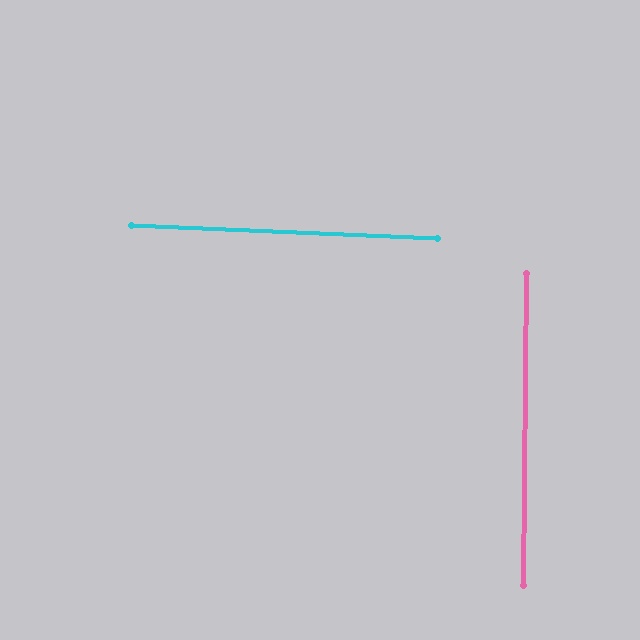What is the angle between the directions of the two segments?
Approximately 88 degrees.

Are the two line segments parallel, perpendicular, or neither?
Perpendicular — they meet at approximately 88°.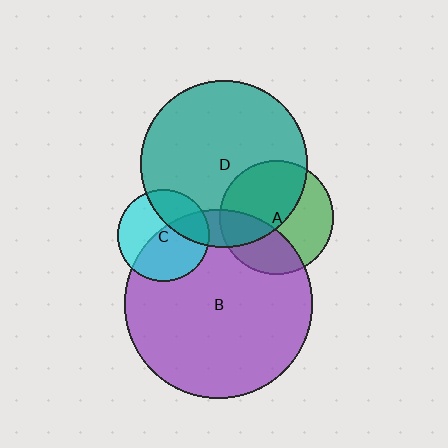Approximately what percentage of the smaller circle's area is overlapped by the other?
Approximately 50%.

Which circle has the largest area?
Circle B (purple).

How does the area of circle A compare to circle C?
Approximately 1.5 times.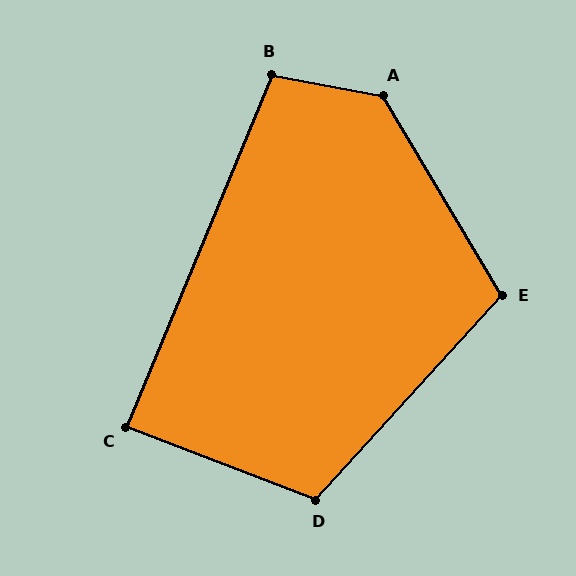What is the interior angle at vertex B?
Approximately 101 degrees (obtuse).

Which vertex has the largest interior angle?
A, at approximately 132 degrees.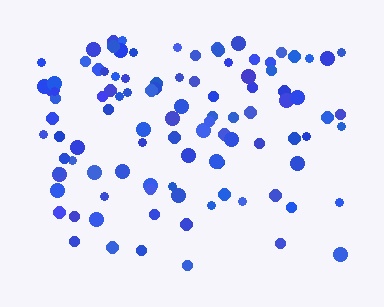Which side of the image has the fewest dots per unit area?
The bottom.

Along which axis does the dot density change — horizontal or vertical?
Vertical.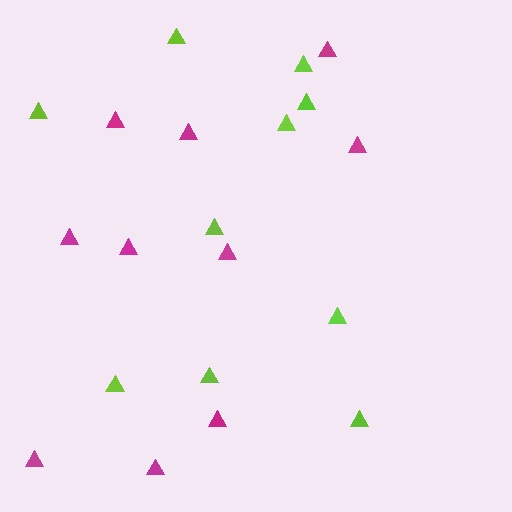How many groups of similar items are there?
There are 2 groups: one group of lime triangles (10) and one group of magenta triangles (10).